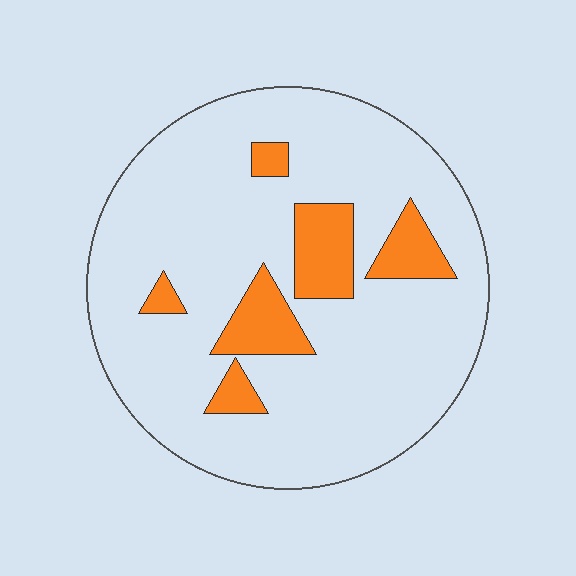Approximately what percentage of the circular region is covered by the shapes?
Approximately 15%.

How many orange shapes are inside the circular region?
6.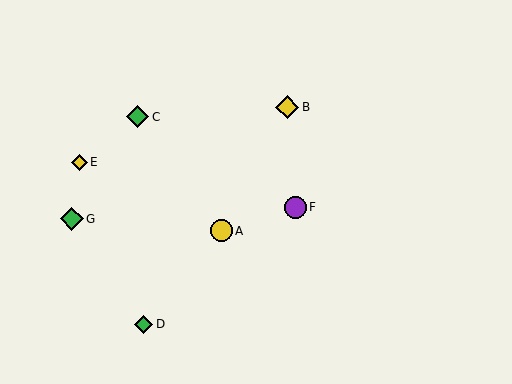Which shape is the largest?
The green diamond (labeled G) is the largest.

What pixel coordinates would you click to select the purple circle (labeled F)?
Click at (296, 207) to select the purple circle F.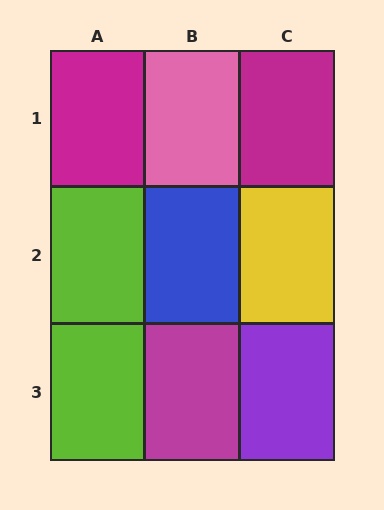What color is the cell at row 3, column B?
Magenta.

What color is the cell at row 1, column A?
Magenta.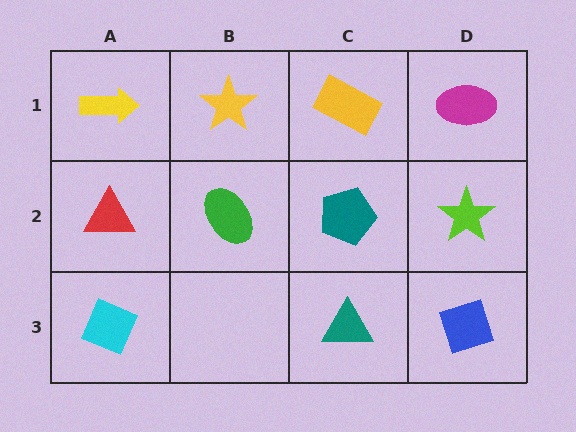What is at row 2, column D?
A lime star.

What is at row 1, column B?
A yellow star.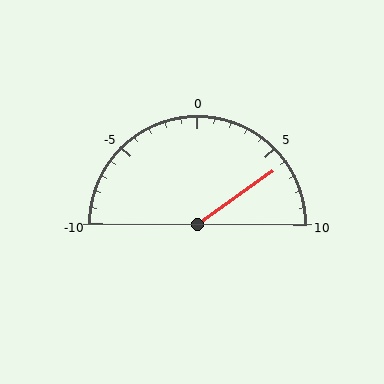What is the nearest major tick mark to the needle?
The nearest major tick mark is 5.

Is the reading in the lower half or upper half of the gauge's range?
The reading is in the upper half of the range (-10 to 10).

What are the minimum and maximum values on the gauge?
The gauge ranges from -10 to 10.